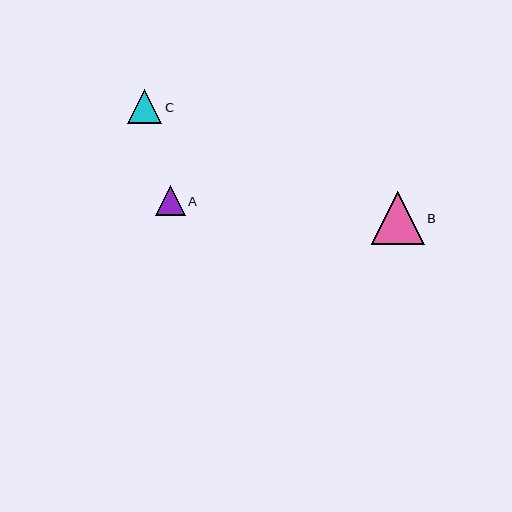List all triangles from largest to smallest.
From largest to smallest: B, C, A.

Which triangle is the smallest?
Triangle A is the smallest with a size of approximately 30 pixels.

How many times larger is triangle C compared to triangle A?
Triangle C is approximately 1.1 times the size of triangle A.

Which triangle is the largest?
Triangle B is the largest with a size of approximately 53 pixels.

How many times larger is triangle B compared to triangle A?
Triangle B is approximately 1.7 times the size of triangle A.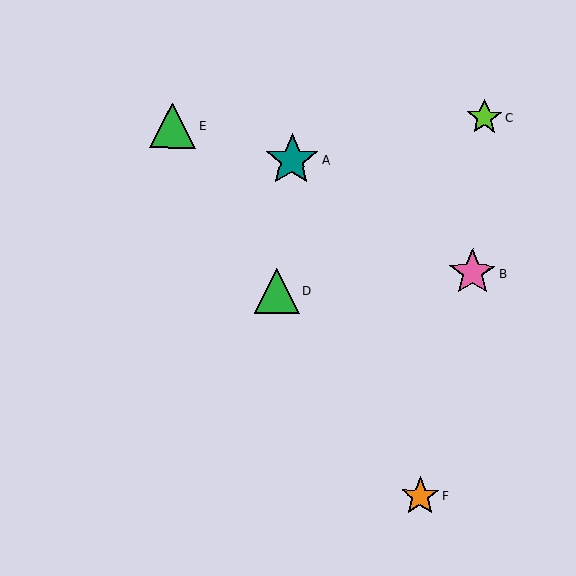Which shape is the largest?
The teal star (labeled A) is the largest.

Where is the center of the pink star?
The center of the pink star is at (473, 273).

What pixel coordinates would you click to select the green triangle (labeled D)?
Click at (277, 291) to select the green triangle D.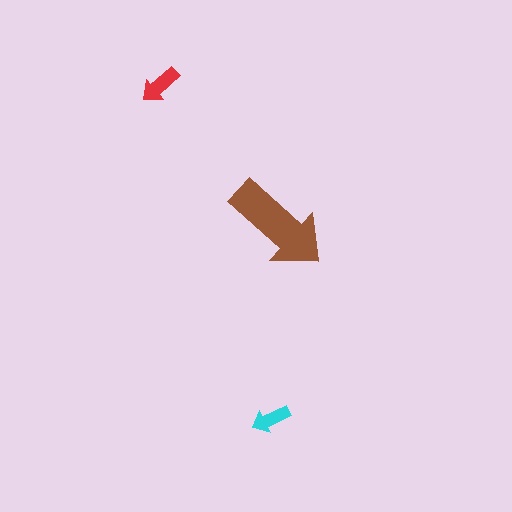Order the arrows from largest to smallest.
the brown one, the red one, the cyan one.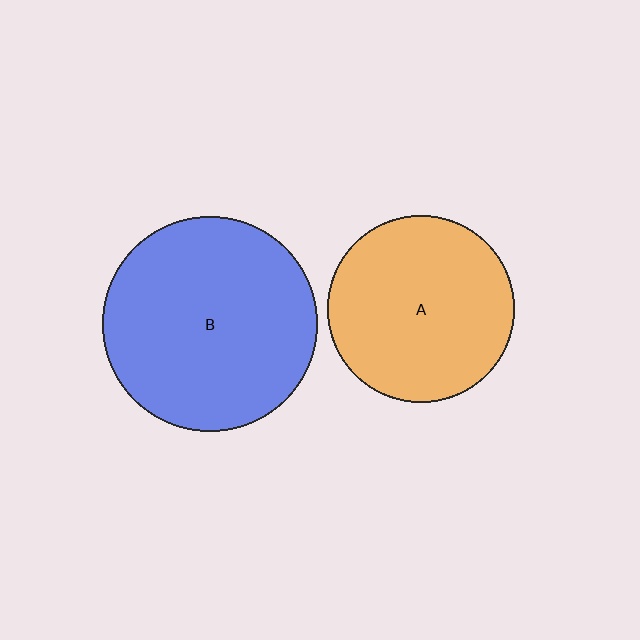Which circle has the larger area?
Circle B (blue).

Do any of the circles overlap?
No, none of the circles overlap.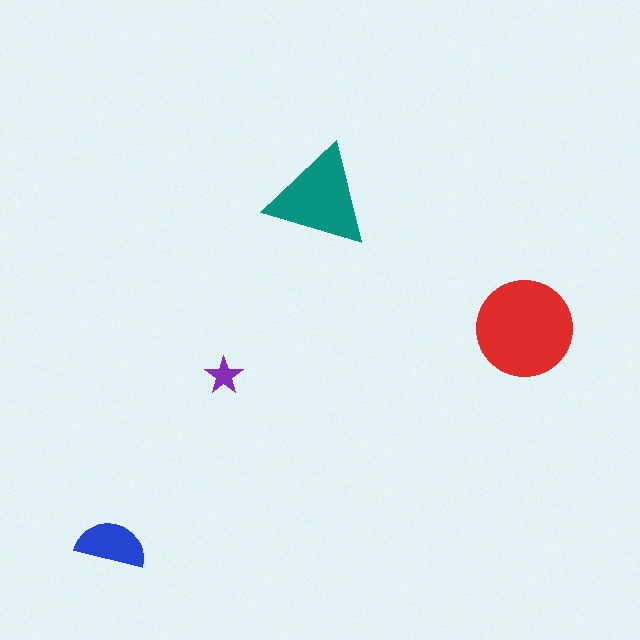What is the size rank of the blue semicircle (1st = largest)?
3rd.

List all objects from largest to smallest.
The red circle, the teal triangle, the blue semicircle, the purple star.